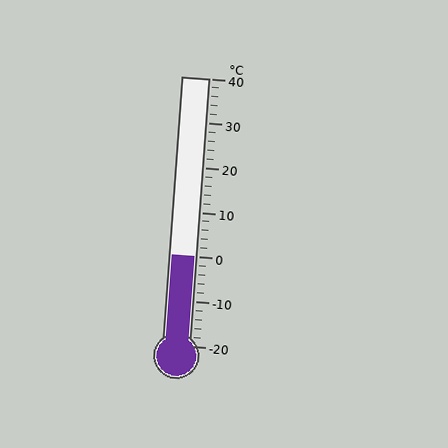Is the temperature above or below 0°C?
The temperature is at 0°C.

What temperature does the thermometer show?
The thermometer shows approximately 0°C.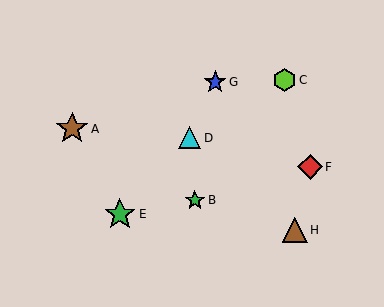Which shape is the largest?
The brown star (labeled A) is the largest.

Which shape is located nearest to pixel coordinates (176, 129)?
The cyan triangle (labeled D) at (190, 138) is nearest to that location.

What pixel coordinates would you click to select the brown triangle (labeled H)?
Click at (295, 230) to select the brown triangle H.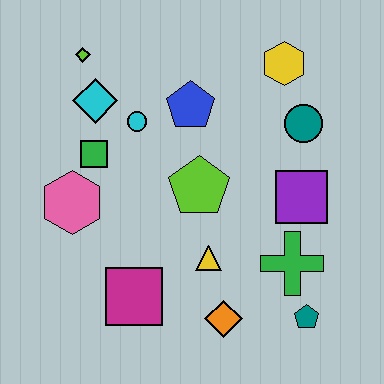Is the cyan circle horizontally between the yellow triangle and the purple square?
No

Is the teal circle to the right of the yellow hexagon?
Yes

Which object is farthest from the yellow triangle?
The lime diamond is farthest from the yellow triangle.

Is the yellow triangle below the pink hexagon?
Yes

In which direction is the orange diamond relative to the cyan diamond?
The orange diamond is below the cyan diamond.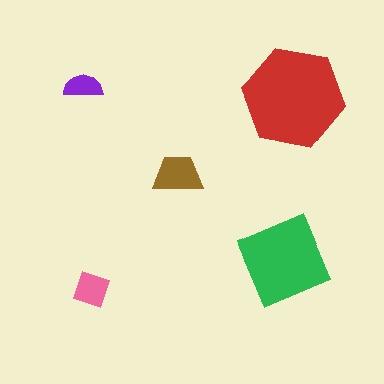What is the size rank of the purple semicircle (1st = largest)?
5th.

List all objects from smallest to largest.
The purple semicircle, the pink square, the brown trapezoid, the green diamond, the red hexagon.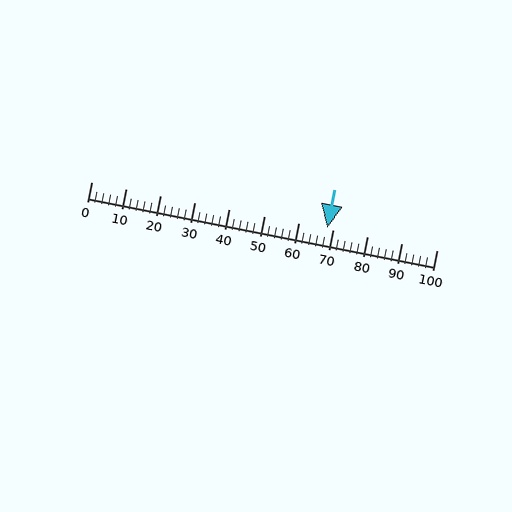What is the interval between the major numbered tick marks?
The major tick marks are spaced 10 units apart.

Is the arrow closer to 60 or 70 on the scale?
The arrow is closer to 70.